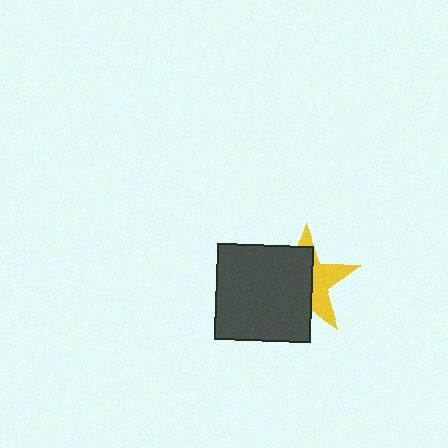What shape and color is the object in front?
The object in front is a dark gray square.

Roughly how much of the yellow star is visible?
A small part of it is visible (roughly 40%).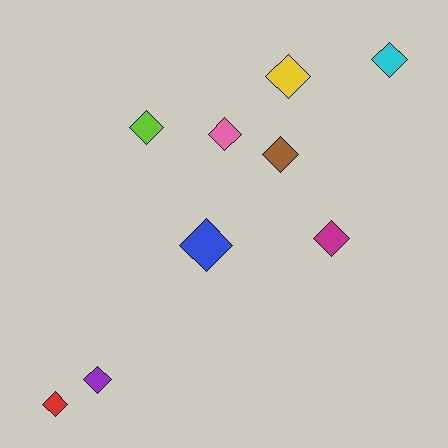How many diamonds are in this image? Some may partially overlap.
There are 9 diamonds.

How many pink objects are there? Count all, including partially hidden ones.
There is 1 pink object.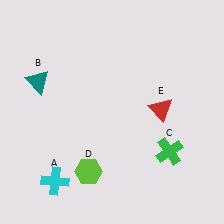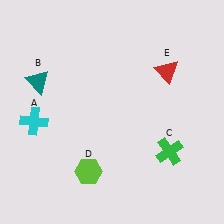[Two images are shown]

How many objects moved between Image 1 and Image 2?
2 objects moved between the two images.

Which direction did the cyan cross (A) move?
The cyan cross (A) moved up.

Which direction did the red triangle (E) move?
The red triangle (E) moved up.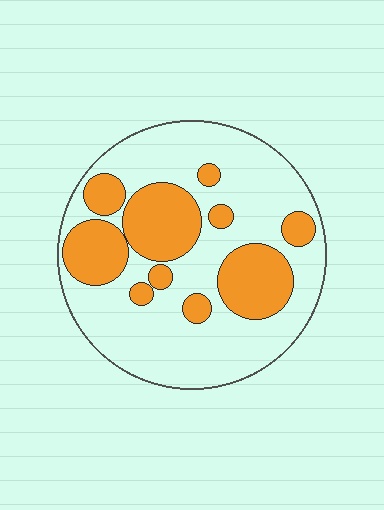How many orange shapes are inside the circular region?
10.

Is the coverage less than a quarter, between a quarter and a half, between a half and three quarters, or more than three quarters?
Between a quarter and a half.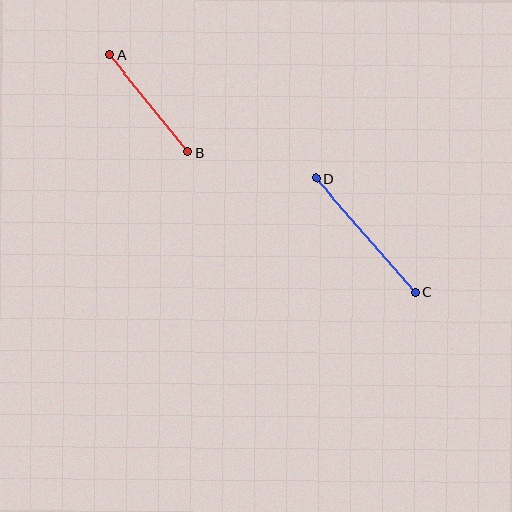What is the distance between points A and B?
The distance is approximately 125 pixels.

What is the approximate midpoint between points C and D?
The midpoint is at approximately (365, 235) pixels.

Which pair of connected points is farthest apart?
Points C and D are farthest apart.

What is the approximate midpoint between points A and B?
The midpoint is at approximately (148, 103) pixels.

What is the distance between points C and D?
The distance is approximately 151 pixels.